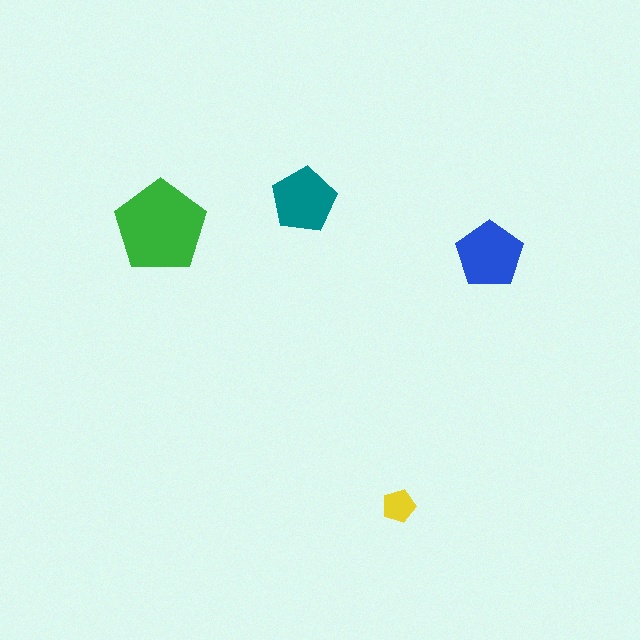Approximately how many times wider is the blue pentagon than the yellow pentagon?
About 2 times wider.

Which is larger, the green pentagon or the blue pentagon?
The green one.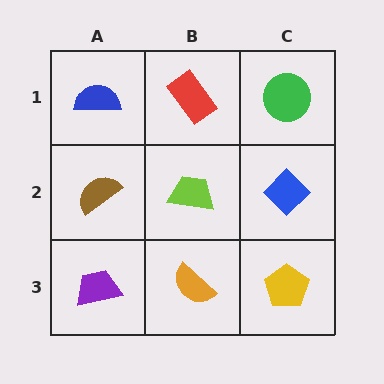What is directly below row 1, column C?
A blue diamond.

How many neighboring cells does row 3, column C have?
2.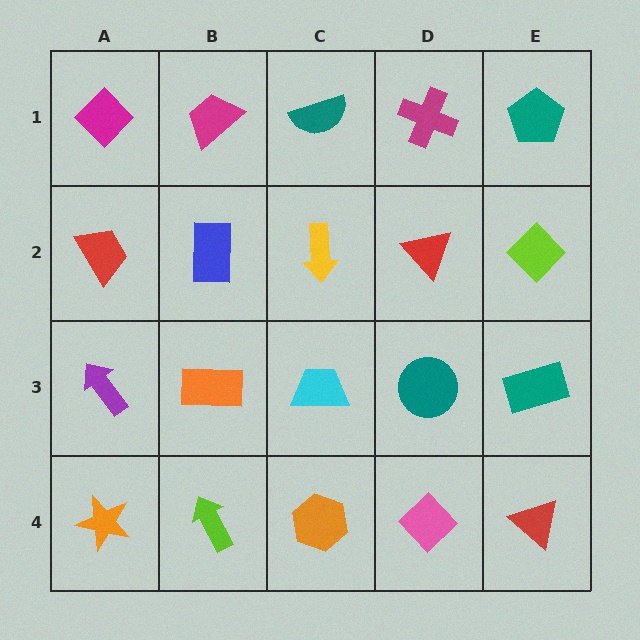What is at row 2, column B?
A blue rectangle.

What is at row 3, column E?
A teal rectangle.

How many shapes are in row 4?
5 shapes.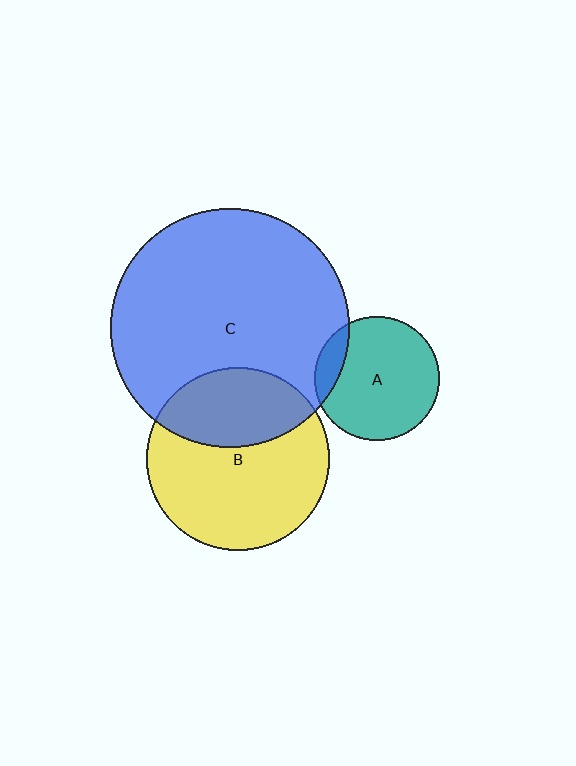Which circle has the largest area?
Circle C (blue).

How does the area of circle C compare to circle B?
Approximately 1.7 times.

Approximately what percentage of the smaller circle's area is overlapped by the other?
Approximately 35%.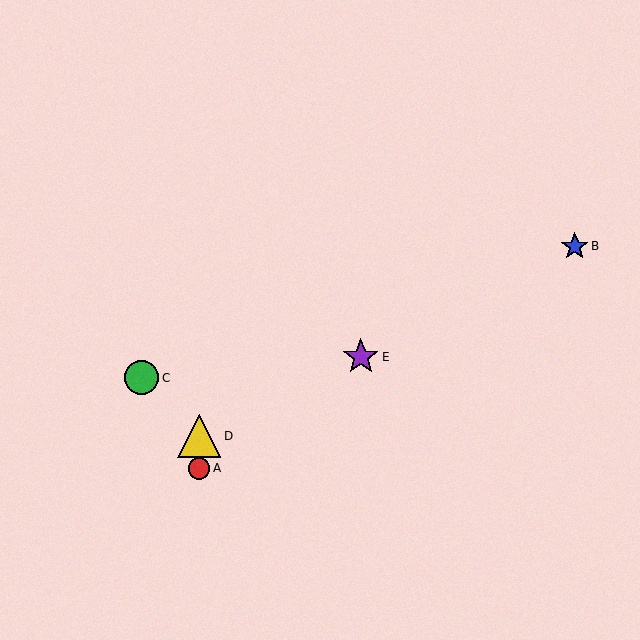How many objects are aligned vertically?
2 objects (A, D) are aligned vertically.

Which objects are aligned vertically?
Objects A, D are aligned vertically.